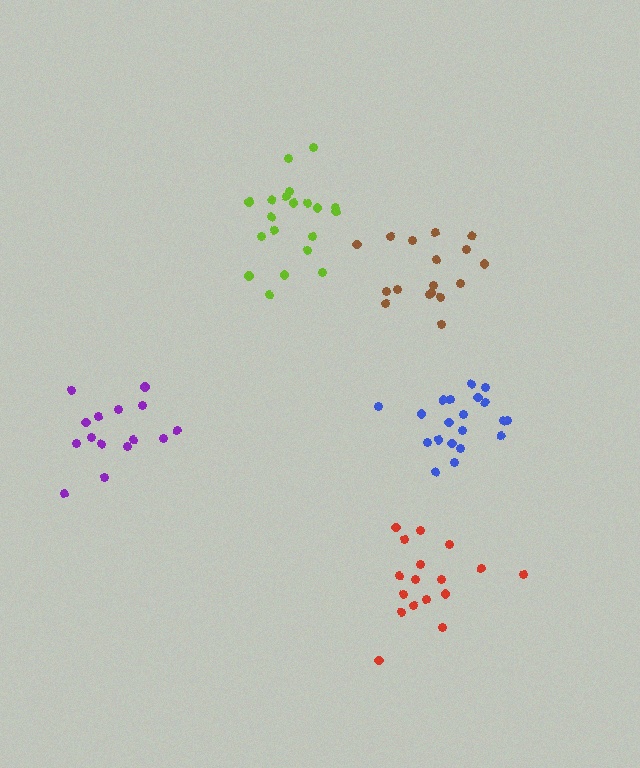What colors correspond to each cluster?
The clusters are colored: red, purple, lime, blue, brown.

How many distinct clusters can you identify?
There are 5 distinct clusters.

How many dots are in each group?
Group 1: 17 dots, Group 2: 15 dots, Group 3: 20 dots, Group 4: 20 dots, Group 5: 18 dots (90 total).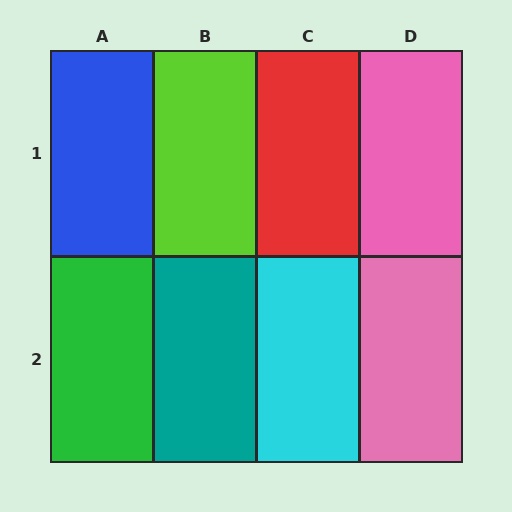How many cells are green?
1 cell is green.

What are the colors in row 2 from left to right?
Green, teal, cyan, pink.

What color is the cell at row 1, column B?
Lime.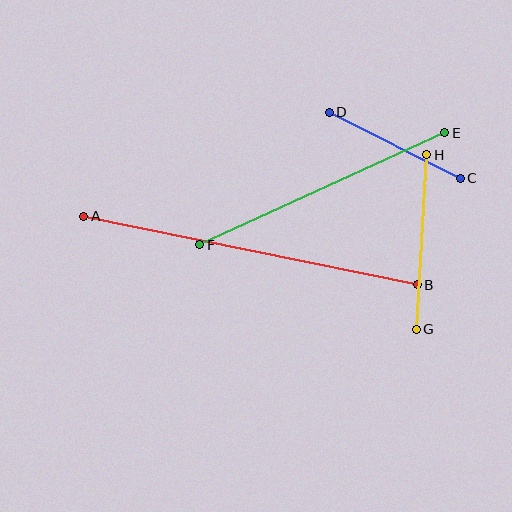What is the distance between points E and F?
The distance is approximately 269 pixels.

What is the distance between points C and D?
The distance is approximately 147 pixels.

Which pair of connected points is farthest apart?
Points A and B are farthest apart.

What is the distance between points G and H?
The distance is approximately 175 pixels.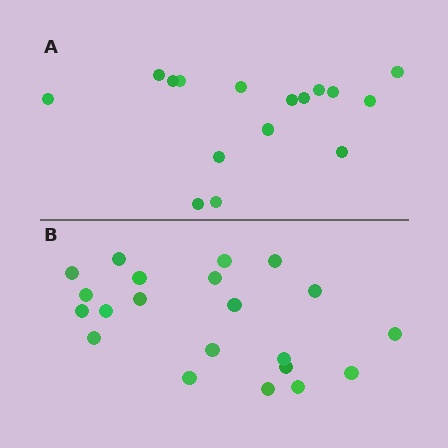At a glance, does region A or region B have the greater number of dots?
Region B (the bottom region) has more dots.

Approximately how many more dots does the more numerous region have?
Region B has about 5 more dots than region A.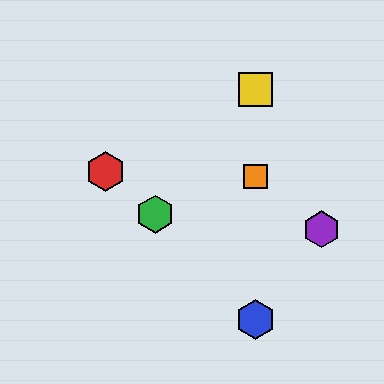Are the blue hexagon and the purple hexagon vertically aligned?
No, the blue hexagon is at x≈255 and the purple hexagon is at x≈321.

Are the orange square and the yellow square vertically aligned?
Yes, both are at x≈255.